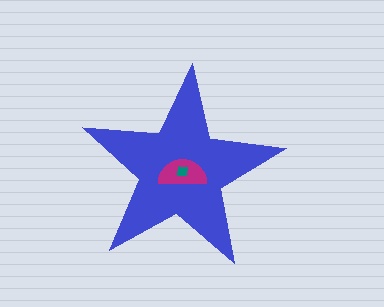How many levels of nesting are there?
3.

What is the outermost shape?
The blue star.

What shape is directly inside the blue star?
The magenta semicircle.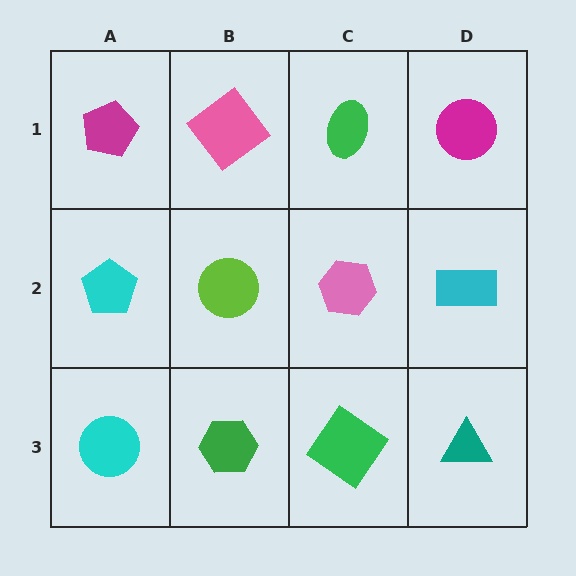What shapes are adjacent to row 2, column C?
A green ellipse (row 1, column C), a green diamond (row 3, column C), a lime circle (row 2, column B), a cyan rectangle (row 2, column D).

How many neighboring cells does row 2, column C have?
4.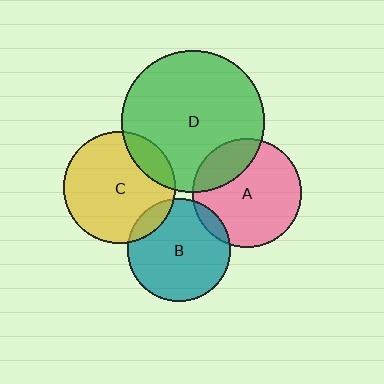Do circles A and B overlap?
Yes.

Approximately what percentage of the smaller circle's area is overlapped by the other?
Approximately 10%.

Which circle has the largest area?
Circle D (green).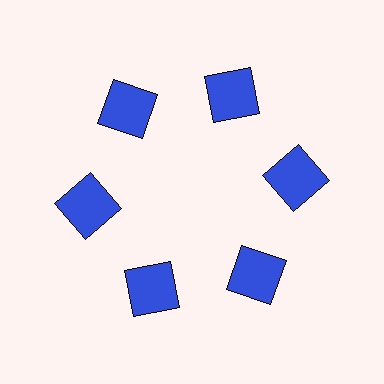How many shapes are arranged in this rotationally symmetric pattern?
There are 6 shapes, arranged in 6 groups of 1.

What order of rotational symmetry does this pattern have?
This pattern has 6-fold rotational symmetry.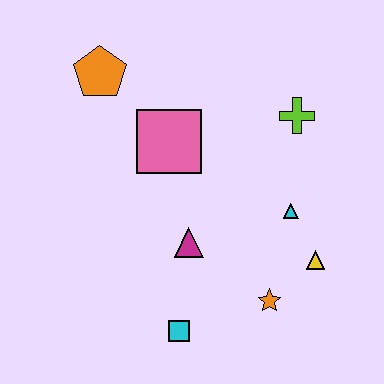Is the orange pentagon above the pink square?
Yes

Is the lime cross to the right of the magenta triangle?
Yes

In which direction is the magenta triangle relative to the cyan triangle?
The magenta triangle is to the left of the cyan triangle.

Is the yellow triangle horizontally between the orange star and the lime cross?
No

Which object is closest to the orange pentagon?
The pink square is closest to the orange pentagon.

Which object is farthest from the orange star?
The orange pentagon is farthest from the orange star.